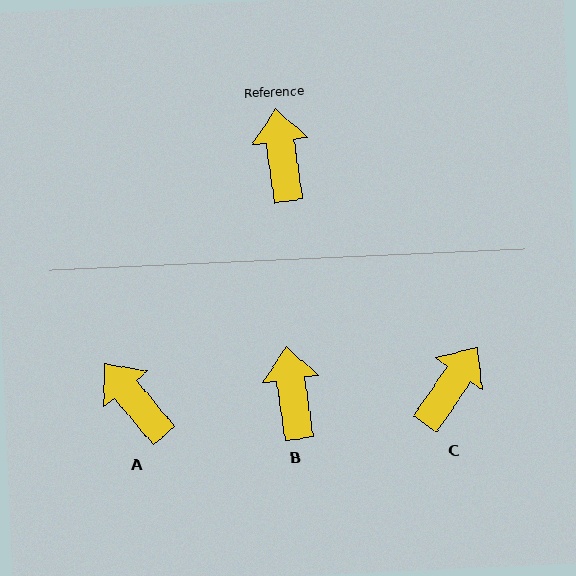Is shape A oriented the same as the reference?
No, it is off by about 32 degrees.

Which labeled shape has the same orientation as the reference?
B.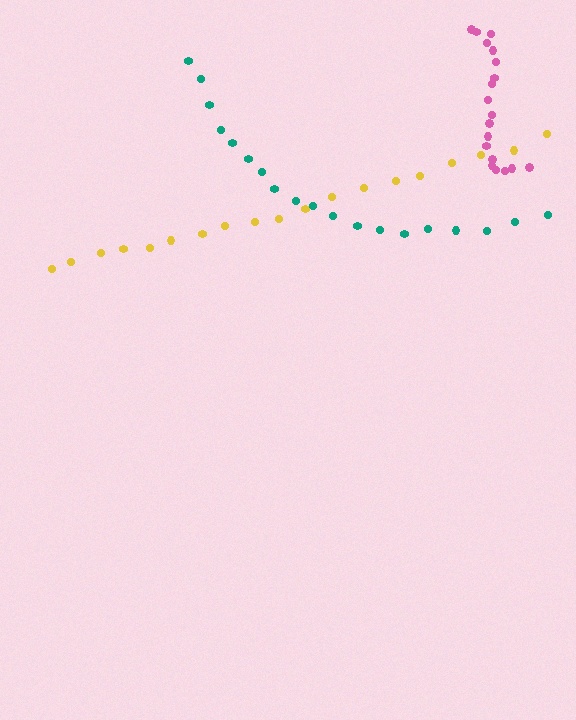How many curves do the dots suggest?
There are 3 distinct paths.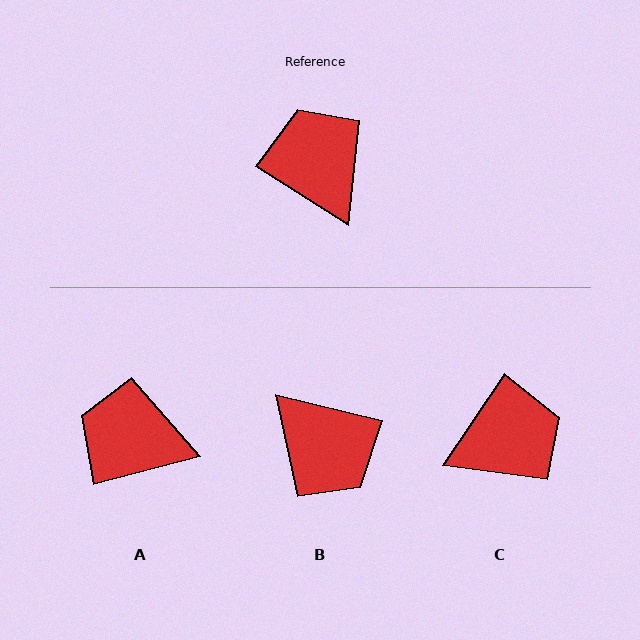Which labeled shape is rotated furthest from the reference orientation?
B, about 162 degrees away.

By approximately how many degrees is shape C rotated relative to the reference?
Approximately 91 degrees clockwise.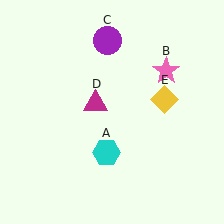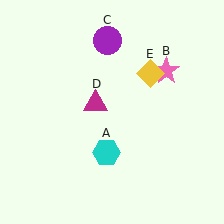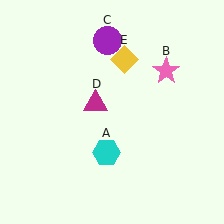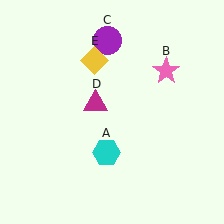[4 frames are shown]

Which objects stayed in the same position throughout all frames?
Cyan hexagon (object A) and pink star (object B) and purple circle (object C) and magenta triangle (object D) remained stationary.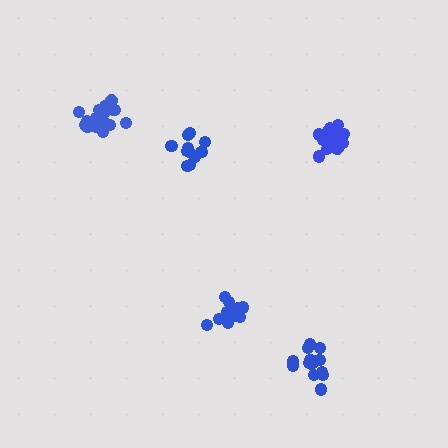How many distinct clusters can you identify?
There are 5 distinct clusters.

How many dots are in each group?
Group 1: 15 dots, Group 2: 16 dots, Group 3: 13 dots, Group 4: 14 dots, Group 5: 17 dots (75 total).